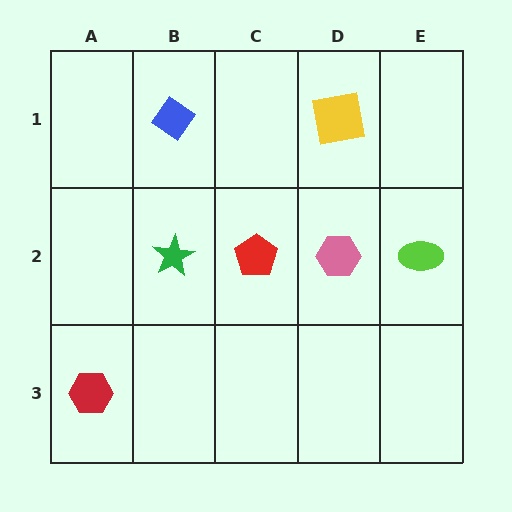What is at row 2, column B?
A green star.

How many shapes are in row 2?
4 shapes.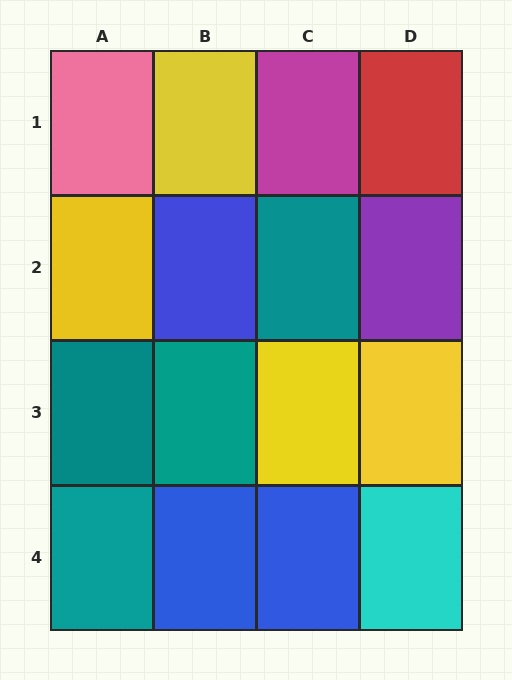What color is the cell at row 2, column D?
Purple.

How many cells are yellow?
4 cells are yellow.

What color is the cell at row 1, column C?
Magenta.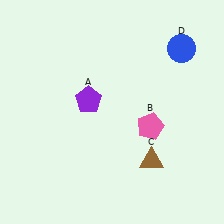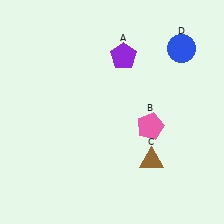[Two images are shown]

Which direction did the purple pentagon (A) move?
The purple pentagon (A) moved up.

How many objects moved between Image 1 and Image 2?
1 object moved between the two images.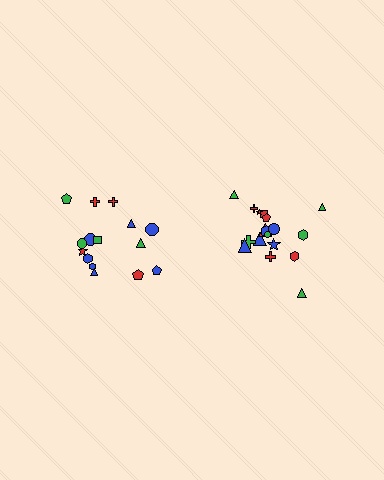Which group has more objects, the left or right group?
The right group.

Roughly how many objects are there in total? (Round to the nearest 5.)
Roughly 35 objects in total.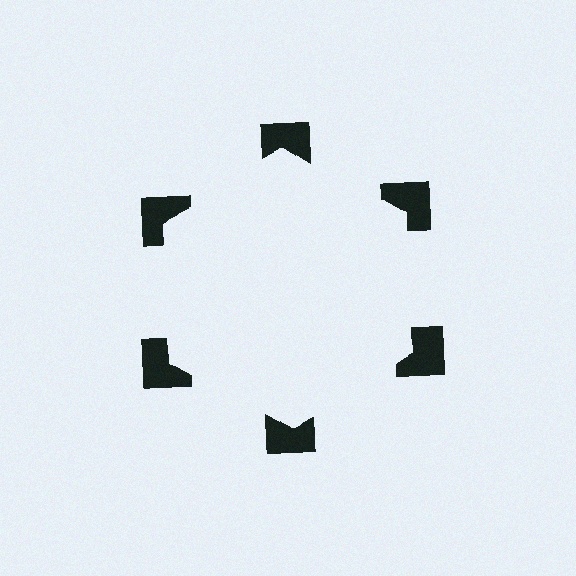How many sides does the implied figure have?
6 sides.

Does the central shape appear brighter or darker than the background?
It typically appears slightly brighter than the background, even though no actual brightness change is drawn.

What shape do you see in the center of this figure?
An illusory hexagon — its edges are inferred from the aligned wedge cuts in the notched squares, not physically drawn.